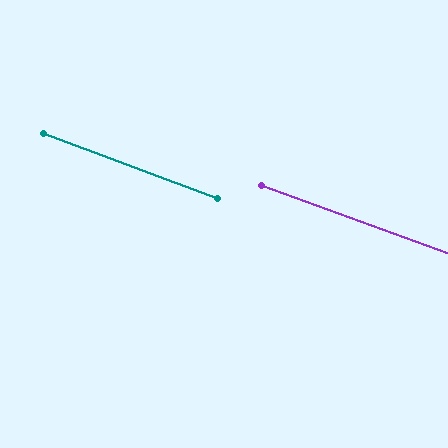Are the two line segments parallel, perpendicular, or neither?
Parallel — their directions differ by only 0.6°.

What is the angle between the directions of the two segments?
Approximately 1 degree.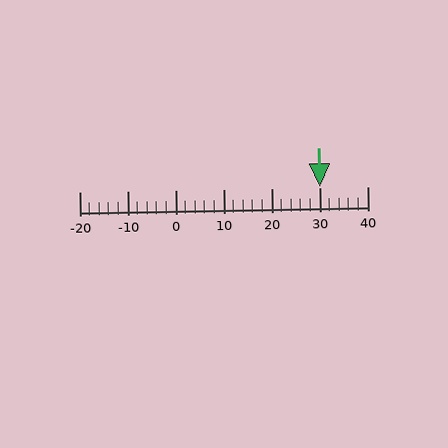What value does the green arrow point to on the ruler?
The green arrow points to approximately 30.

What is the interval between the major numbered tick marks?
The major tick marks are spaced 10 units apart.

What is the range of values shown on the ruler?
The ruler shows values from -20 to 40.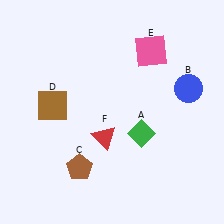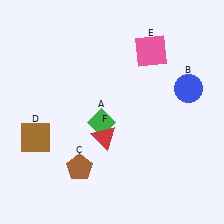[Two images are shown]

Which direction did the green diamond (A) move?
The green diamond (A) moved left.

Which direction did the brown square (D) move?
The brown square (D) moved down.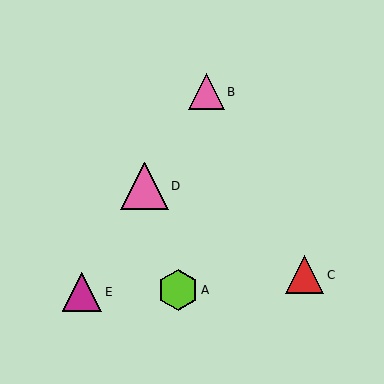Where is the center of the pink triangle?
The center of the pink triangle is at (145, 186).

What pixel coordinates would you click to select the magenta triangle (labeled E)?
Click at (82, 292) to select the magenta triangle E.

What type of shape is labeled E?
Shape E is a magenta triangle.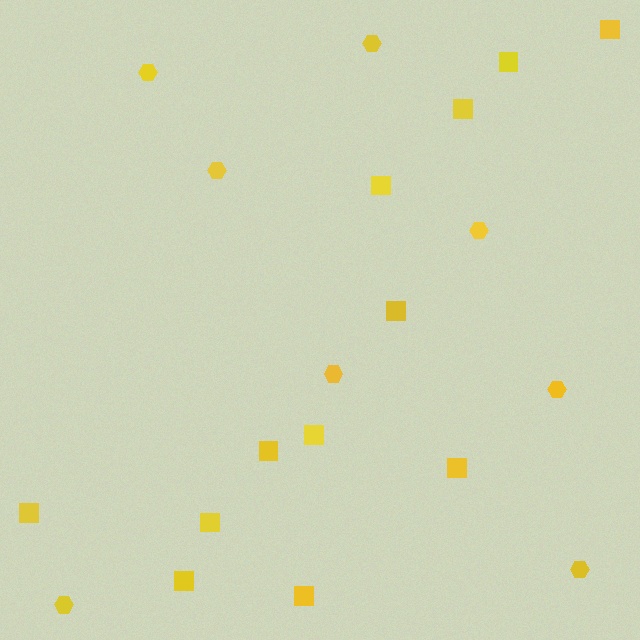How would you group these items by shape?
There are 2 groups: one group of hexagons (8) and one group of squares (12).